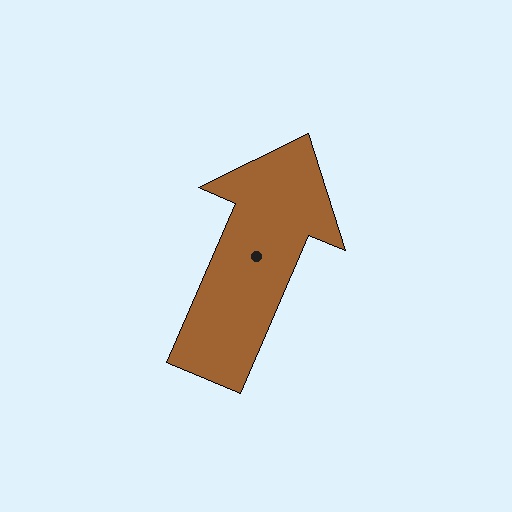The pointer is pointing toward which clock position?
Roughly 1 o'clock.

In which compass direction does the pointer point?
Northeast.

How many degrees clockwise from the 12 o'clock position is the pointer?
Approximately 23 degrees.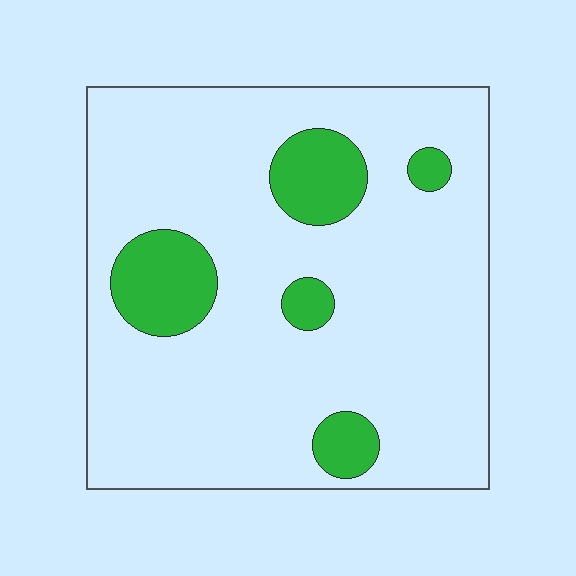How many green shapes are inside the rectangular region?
5.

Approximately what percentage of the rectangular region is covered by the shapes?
Approximately 15%.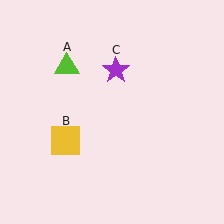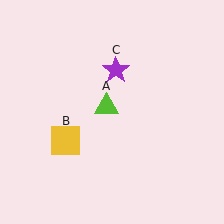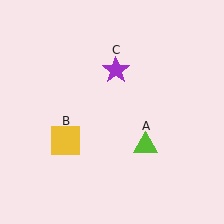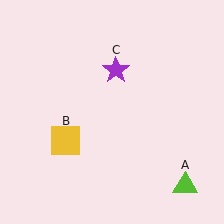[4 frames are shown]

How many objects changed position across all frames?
1 object changed position: lime triangle (object A).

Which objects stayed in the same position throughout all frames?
Yellow square (object B) and purple star (object C) remained stationary.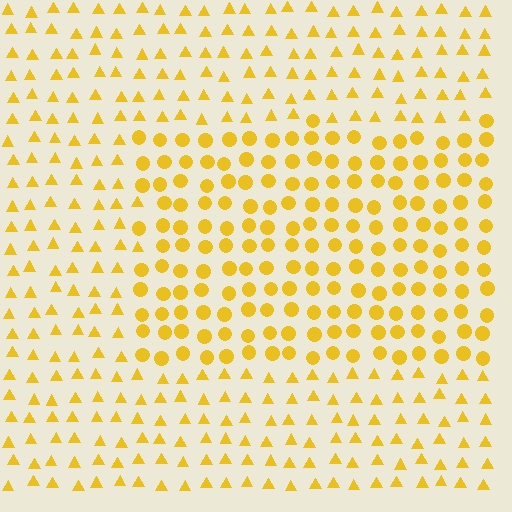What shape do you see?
I see a rectangle.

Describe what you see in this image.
The image is filled with small yellow elements arranged in a uniform grid. A rectangle-shaped region contains circles, while the surrounding area contains triangles. The boundary is defined purely by the change in element shape.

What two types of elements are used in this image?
The image uses circles inside the rectangle region and triangles outside it.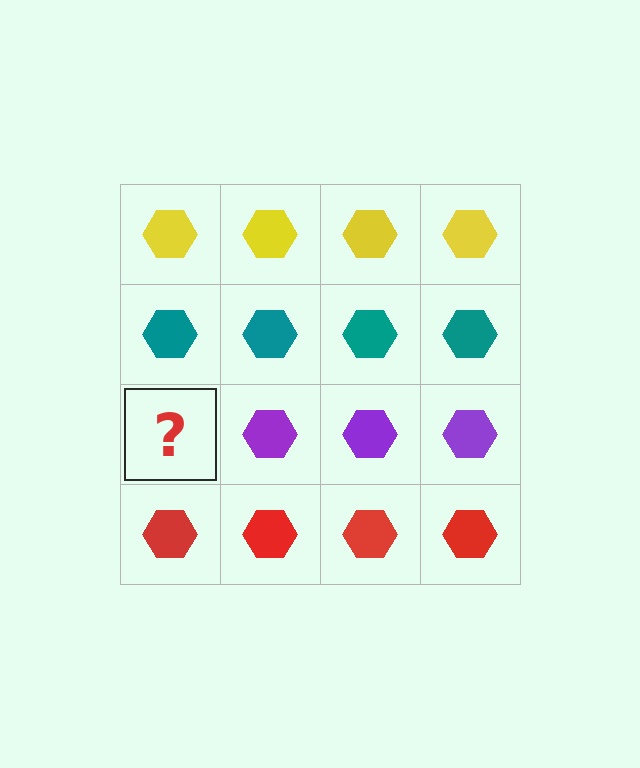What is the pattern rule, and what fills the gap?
The rule is that each row has a consistent color. The gap should be filled with a purple hexagon.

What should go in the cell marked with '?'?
The missing cell should contain a purple hexagon.